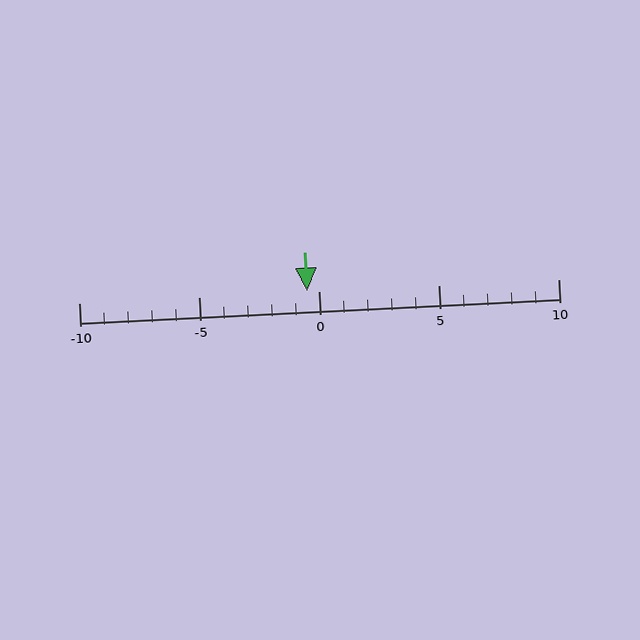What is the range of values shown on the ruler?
The ruler shows values from -10 to 10.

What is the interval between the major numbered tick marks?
The major tick marks are spaced 5 units apart.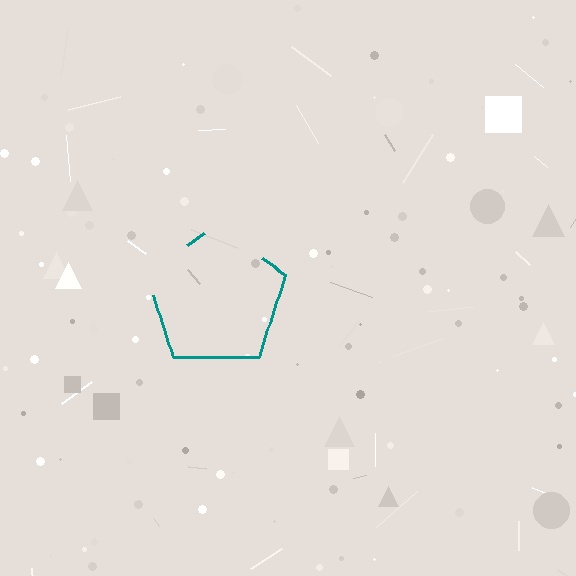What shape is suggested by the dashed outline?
The dashed outline suggests a pentagon.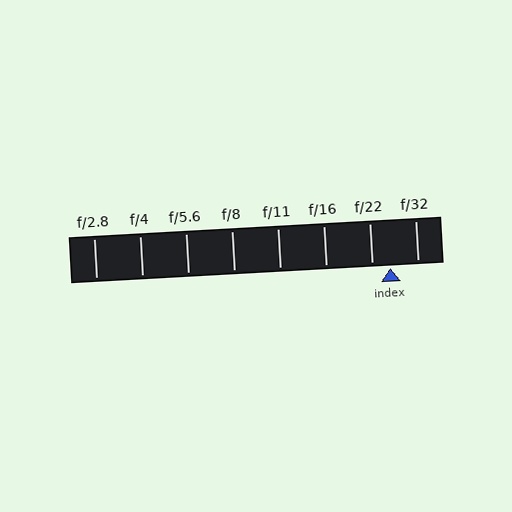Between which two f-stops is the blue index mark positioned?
The index mark is between f/22 and f/32.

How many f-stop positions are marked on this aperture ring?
There are 8 f-stop positions marked.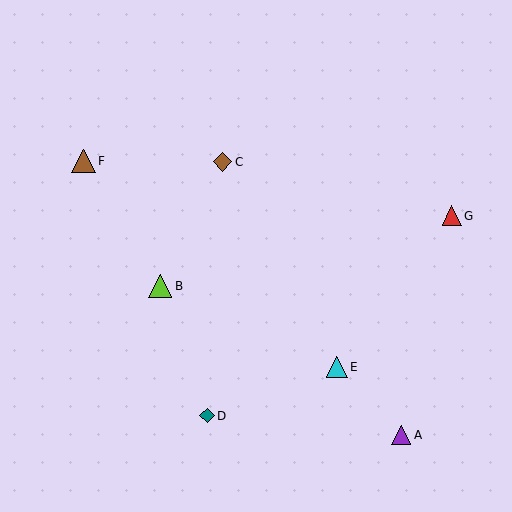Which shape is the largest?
The brown triangle (labeled F) is the largest.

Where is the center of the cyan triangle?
The center of the cyan triangle is at (337, 367).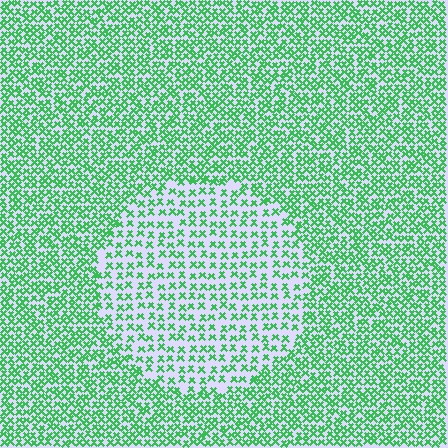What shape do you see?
I see a circle.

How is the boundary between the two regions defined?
The boundary is defined by a change in element density (approximately 1.9x ratio). All elements are the same color, size, and shape.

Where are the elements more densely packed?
The elements are more densely packed outside the circle boundary.